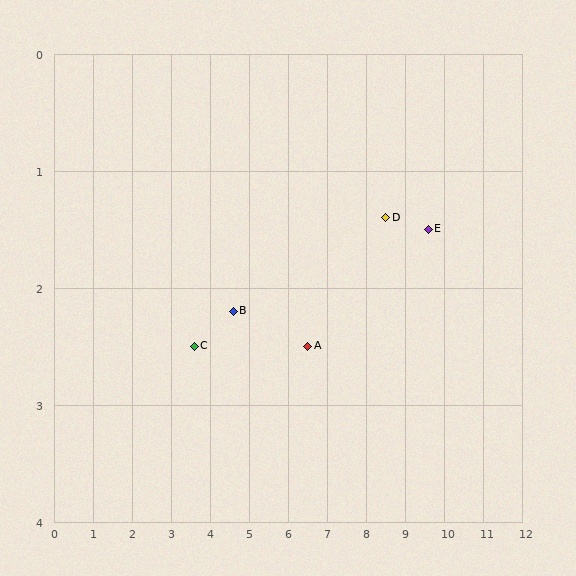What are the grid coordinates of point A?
Point A is at approximately (6.5, 2.5).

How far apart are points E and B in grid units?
Points E and B are about 5.0 grid units apart.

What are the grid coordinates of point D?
Point D is at approximately (8.5, 1.4).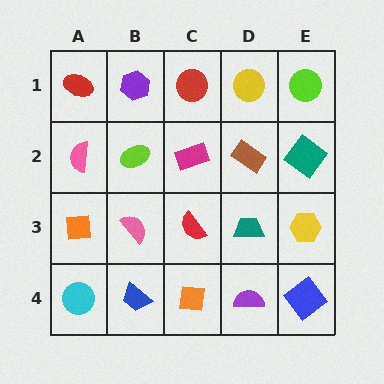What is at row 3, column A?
An orange square.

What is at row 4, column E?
A blue diamond.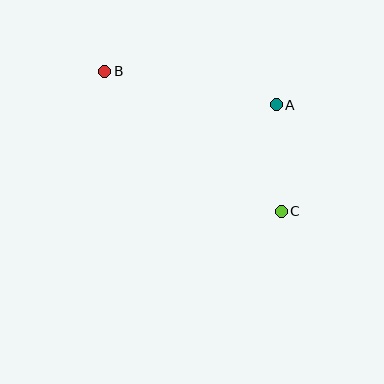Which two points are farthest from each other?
Points B and C are farthest from each other.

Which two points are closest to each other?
Points A and C are closest to each other.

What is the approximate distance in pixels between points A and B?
The distance between A and B is approximately 175 pixels.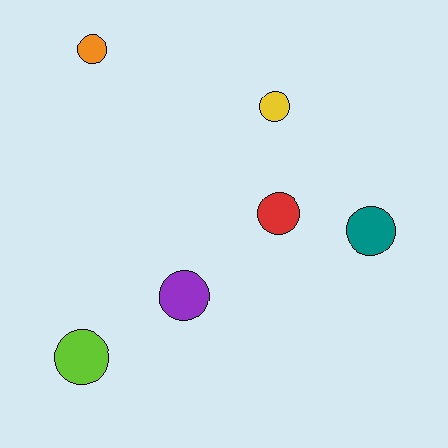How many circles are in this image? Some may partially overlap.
There are 6 circles.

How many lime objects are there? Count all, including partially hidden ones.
There is 1 lime object.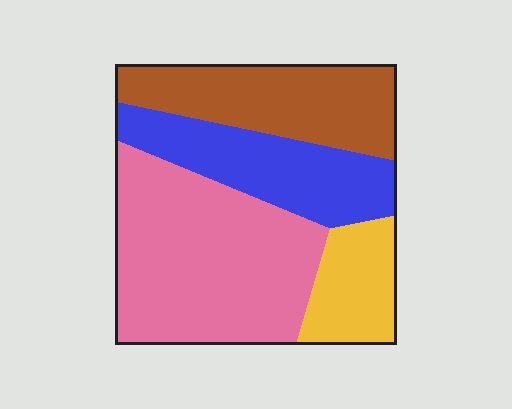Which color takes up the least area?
Yellow, at roughly 15%.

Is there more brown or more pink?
Pink.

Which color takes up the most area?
Pink, at roughly 40%.